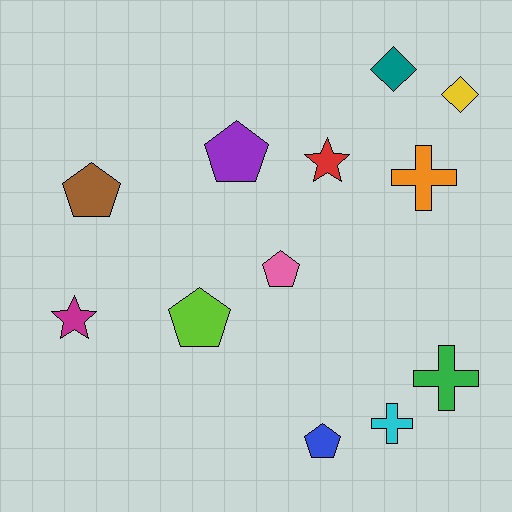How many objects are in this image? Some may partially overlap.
There are 12 objects.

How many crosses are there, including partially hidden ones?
There are 3 crosses.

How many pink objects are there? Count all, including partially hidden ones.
There is 1 pink object.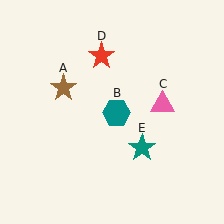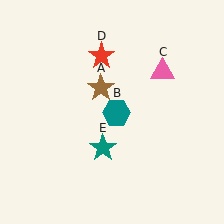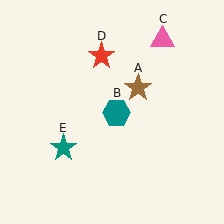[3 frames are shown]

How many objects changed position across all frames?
3 objects changed position: brown star (object A), pink triangle (object C), teal star (object E).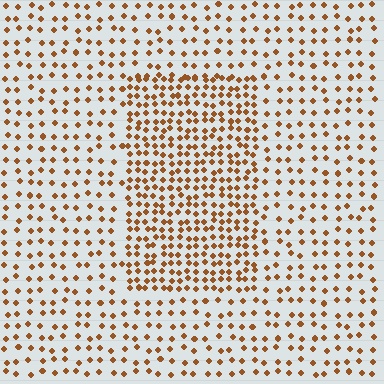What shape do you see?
I see a rectangle.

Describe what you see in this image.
The image contains small brown elements arranged at two different densities. A rectangle-shaped region is visible where the elements are more densely packed than the surrounding area.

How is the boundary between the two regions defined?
The boundary is defined by a change in element density (approximately 2.0x ratio). All elements are the same color, size, and shape.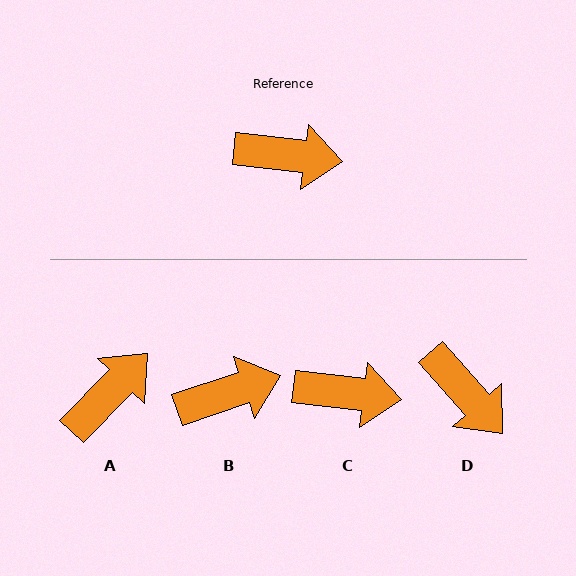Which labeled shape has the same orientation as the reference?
C.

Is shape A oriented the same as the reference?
No, it is off by about 52 degrees.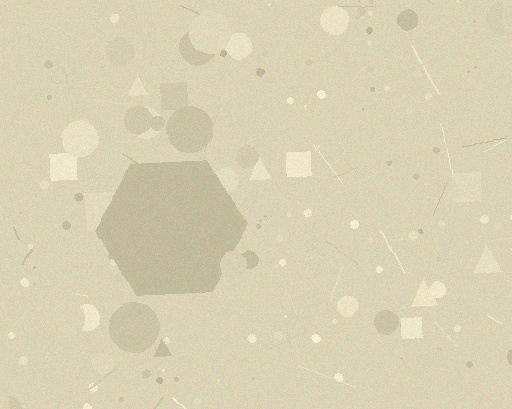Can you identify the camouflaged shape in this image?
The camouflaged shape is a hexagon.